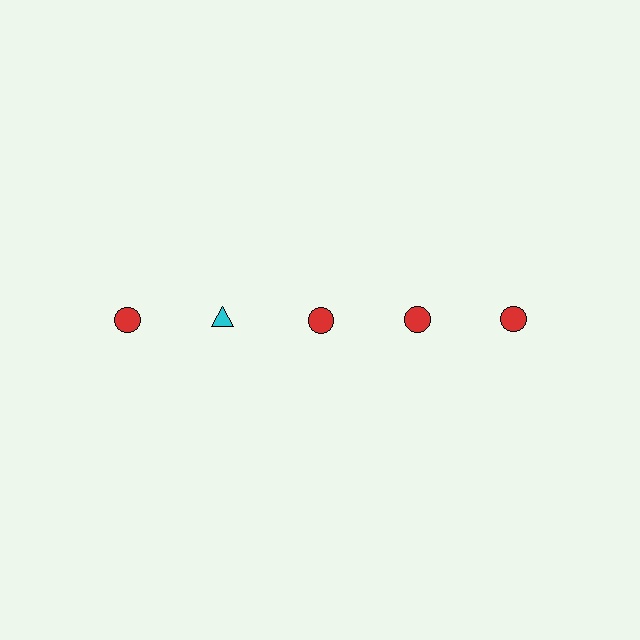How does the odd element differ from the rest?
It differs in both color (cyan instead of red) and shape (triangle instead of circle).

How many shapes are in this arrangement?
There are 5 shapes arranged in a grid pattern.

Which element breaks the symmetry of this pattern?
The cyan triangle in the top row, second from left column breaks the symmetry. All other shapes are red circles.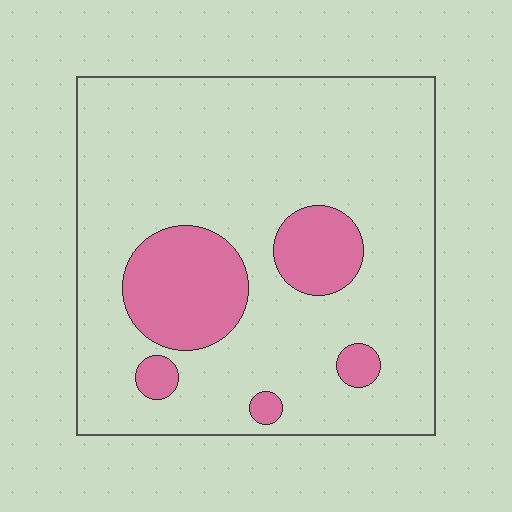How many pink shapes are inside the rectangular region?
5.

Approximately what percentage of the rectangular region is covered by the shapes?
Approximately 20%.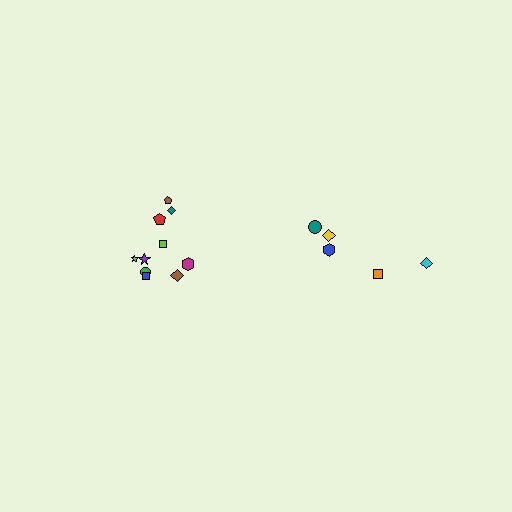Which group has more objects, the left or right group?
The left group.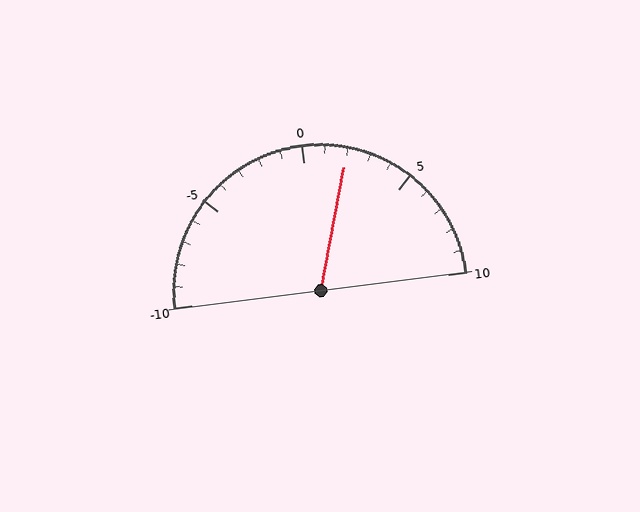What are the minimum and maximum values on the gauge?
The gauge ranges from -10 to 10.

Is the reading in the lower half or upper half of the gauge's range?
The reading is in the upper half of the range (-10 to 10).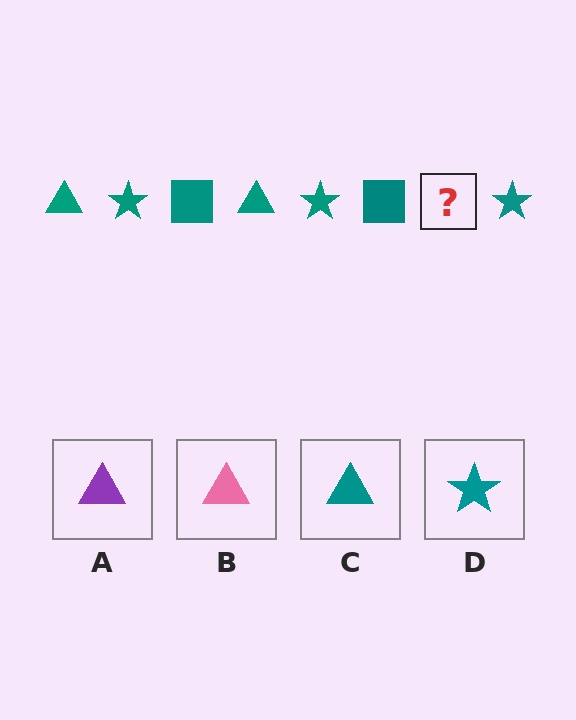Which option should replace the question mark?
Option C.